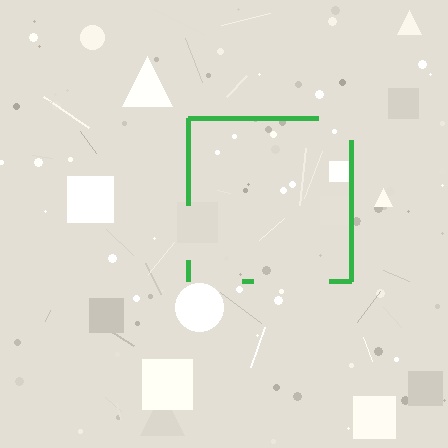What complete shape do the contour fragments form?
The contour fragments form a square.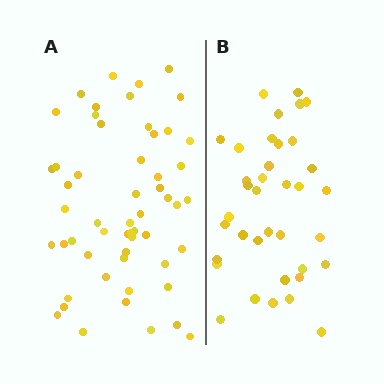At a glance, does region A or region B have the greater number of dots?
Region A (the left region) has more dots.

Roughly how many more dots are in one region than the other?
Region A has approximately 20 more dots than region B.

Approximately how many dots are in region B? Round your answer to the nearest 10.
About 40 dots. (The exact count is 37, which rounds to 40.)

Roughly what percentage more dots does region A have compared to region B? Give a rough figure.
About 50% more.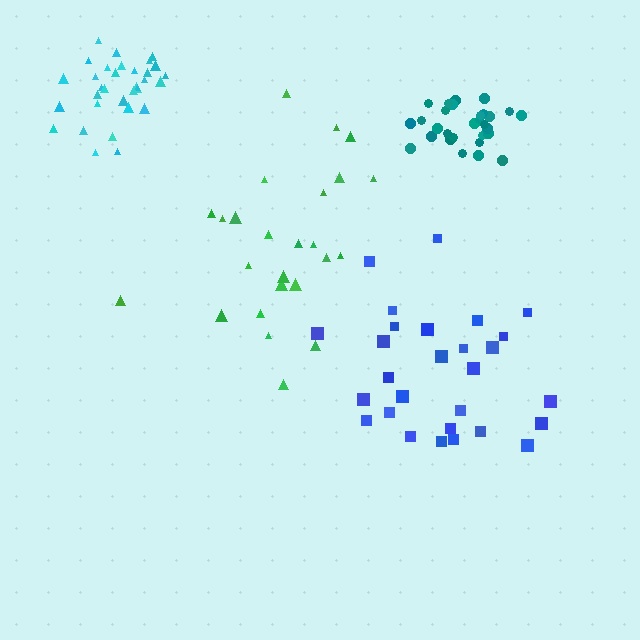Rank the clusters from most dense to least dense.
teal, cyan, blue, green.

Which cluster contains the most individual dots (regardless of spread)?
Cyan (32).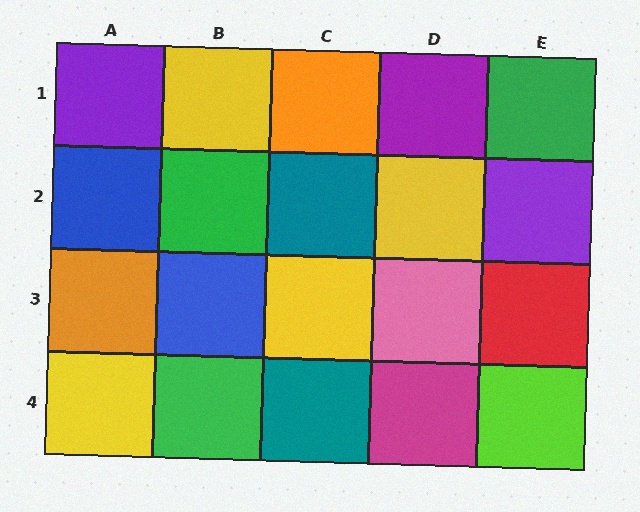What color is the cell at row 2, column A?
Blue.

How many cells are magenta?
1 cell is magenta.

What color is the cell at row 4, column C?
Teal.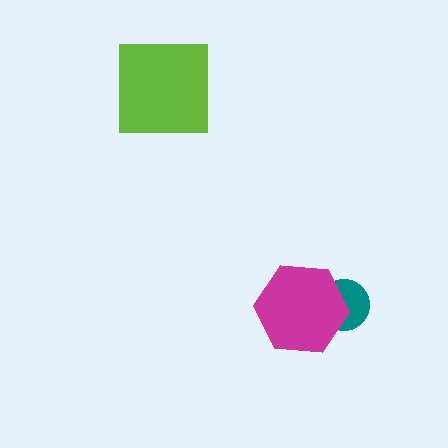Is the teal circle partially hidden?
Yes, it is partially covered by another shape.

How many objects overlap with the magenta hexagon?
1 object overlaps with the magenta hexagon.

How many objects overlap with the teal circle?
1 object overlaps with the teal circle.